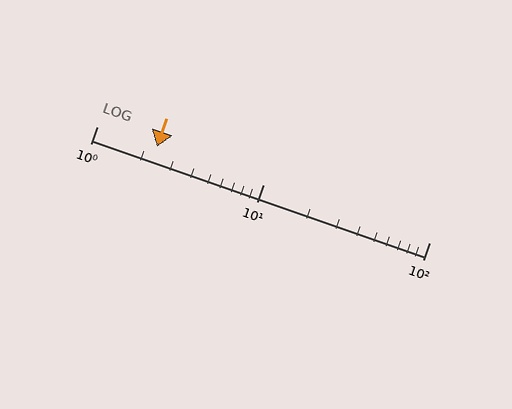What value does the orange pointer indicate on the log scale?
The pointer indicates approximately 2.3.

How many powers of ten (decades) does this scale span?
The scale spans 2 decades, from 1 to 100.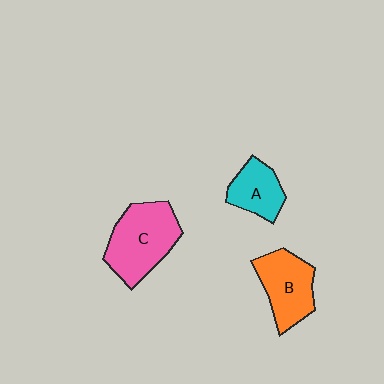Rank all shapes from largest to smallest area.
From largest to smallest: C (pink), B (orange), A (cyan).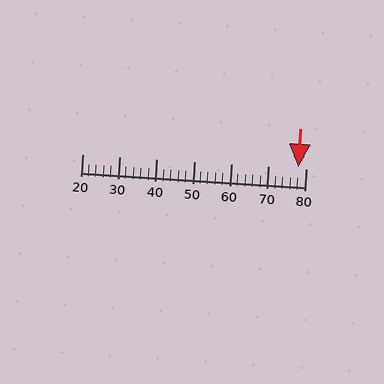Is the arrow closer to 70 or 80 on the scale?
The arrow is closer to 80.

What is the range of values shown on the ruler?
The ruler shows values from 20 to 80.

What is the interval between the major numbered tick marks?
The major tick marks are spaced 10 units apart.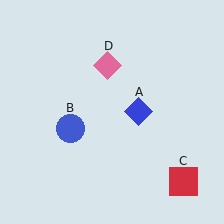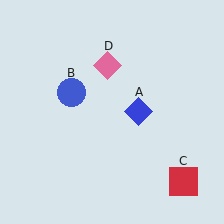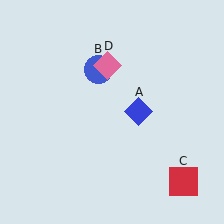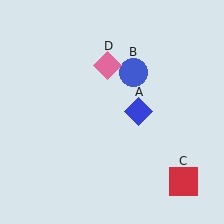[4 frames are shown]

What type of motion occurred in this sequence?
The blue circle (object B) rotated clockwise around the center of the scene.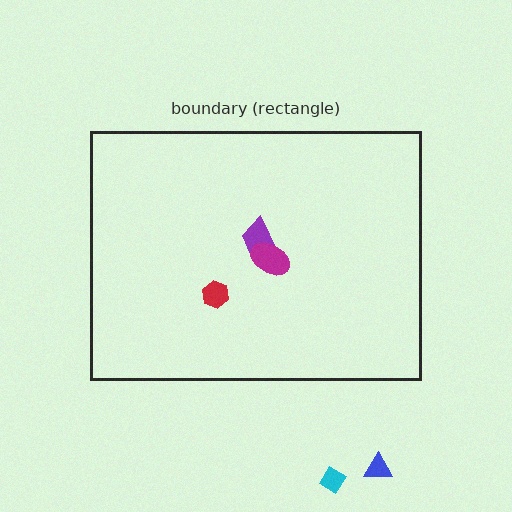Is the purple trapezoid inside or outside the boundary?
Inside.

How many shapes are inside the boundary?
3 inside, 2 outside.